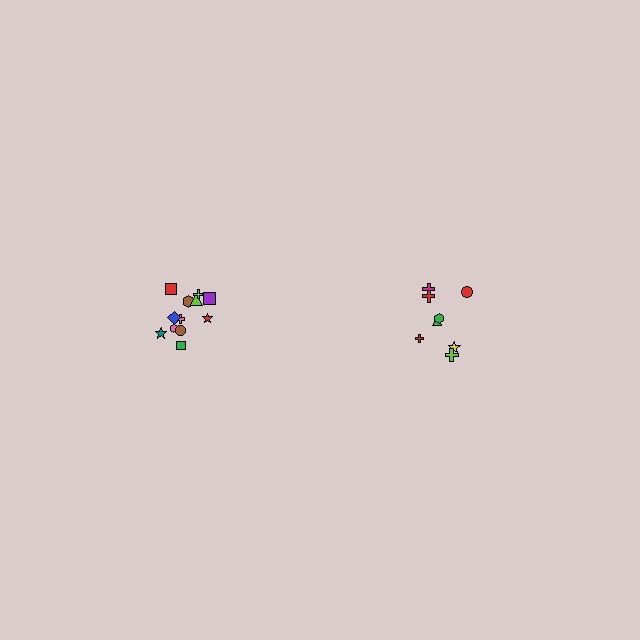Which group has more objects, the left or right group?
The left group.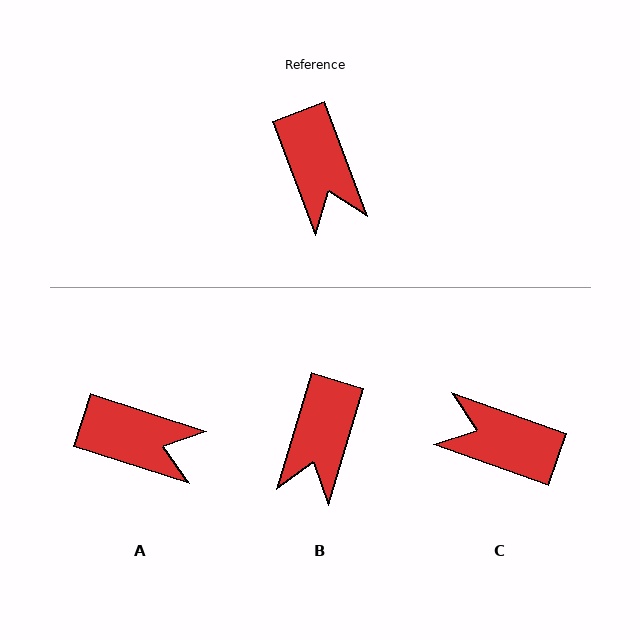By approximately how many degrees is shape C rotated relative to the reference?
Approximately 130 degrees clockwise.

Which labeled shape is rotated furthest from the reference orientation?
C, about 130 degrees away.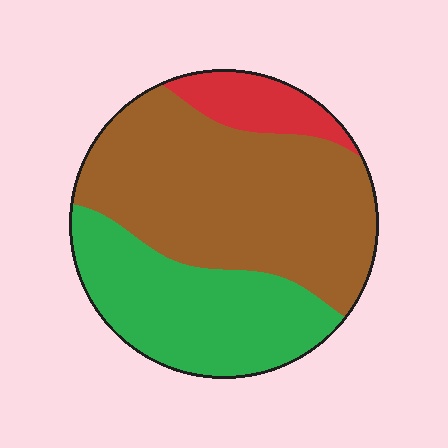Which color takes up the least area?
Red, at roughly 10%.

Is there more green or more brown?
Brown.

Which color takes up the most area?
Brown, at roughly 55%.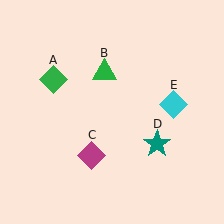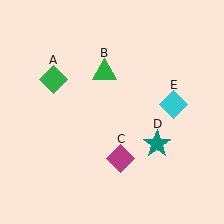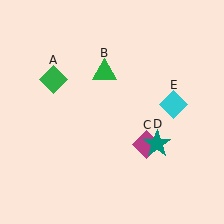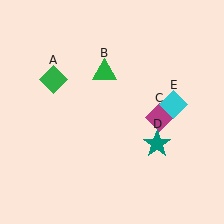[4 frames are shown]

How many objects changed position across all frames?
1 object changed position: magenta diamond (object C).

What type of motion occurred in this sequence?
The magenta diamond (object C) rotated counterclockwise around the center of the scene.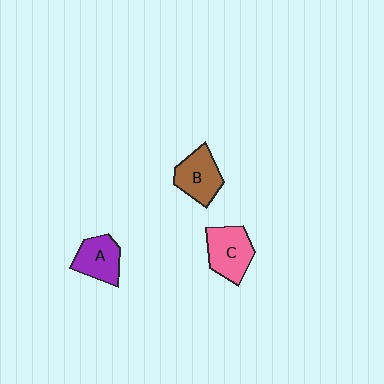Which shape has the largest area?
Shape C (pink).